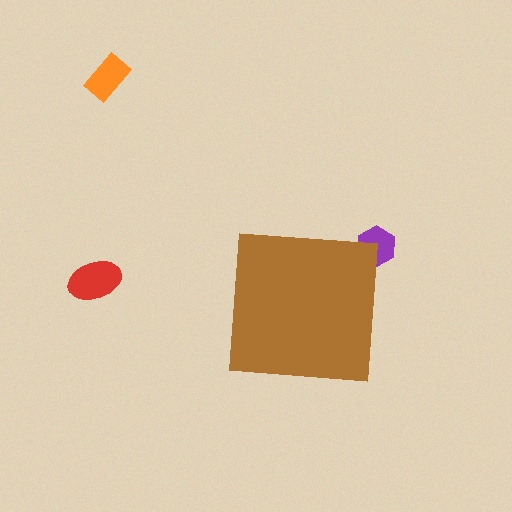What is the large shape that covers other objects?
A brown square.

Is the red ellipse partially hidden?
No, the red ellipse is fully visible.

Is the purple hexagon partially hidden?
Yes, the purple hexagon is partially hidden behind the brown square.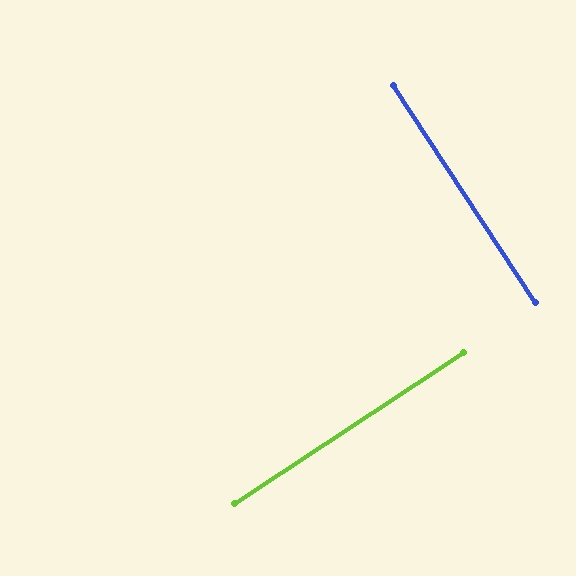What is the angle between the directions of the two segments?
Approximately 90 degrees.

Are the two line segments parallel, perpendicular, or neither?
Perpendicular — they meet at approximately 90°.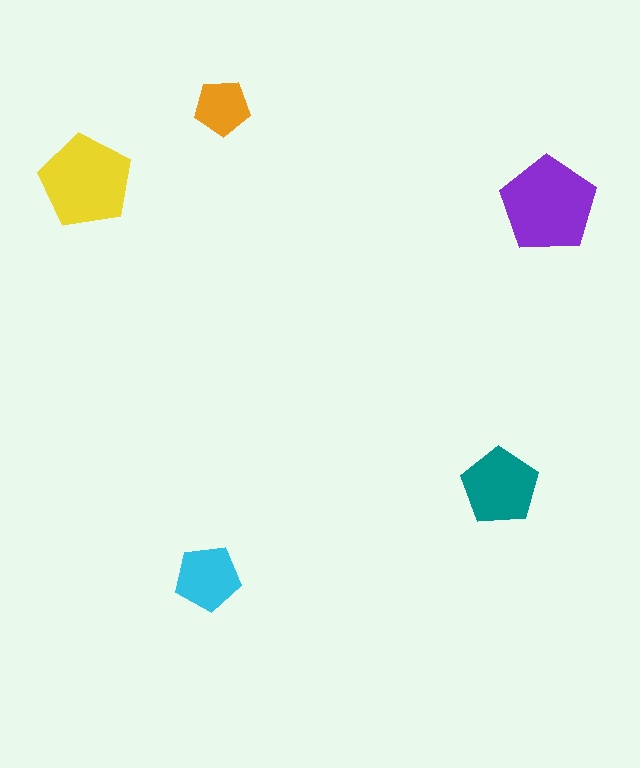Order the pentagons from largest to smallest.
the purple one, the yellow one, the teal one, the cyan one, the orange one.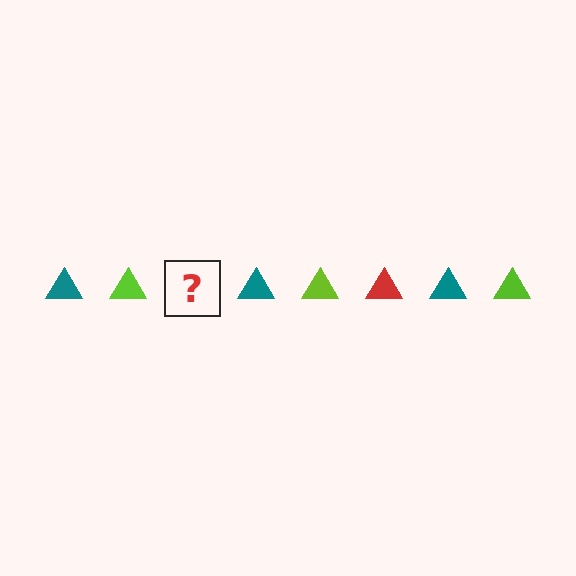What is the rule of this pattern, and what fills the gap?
The rule is that the pattern cycles through teal, lime, red triangles. The gap should be filled with a red triangle.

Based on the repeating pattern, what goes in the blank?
The blank should be a red triangle.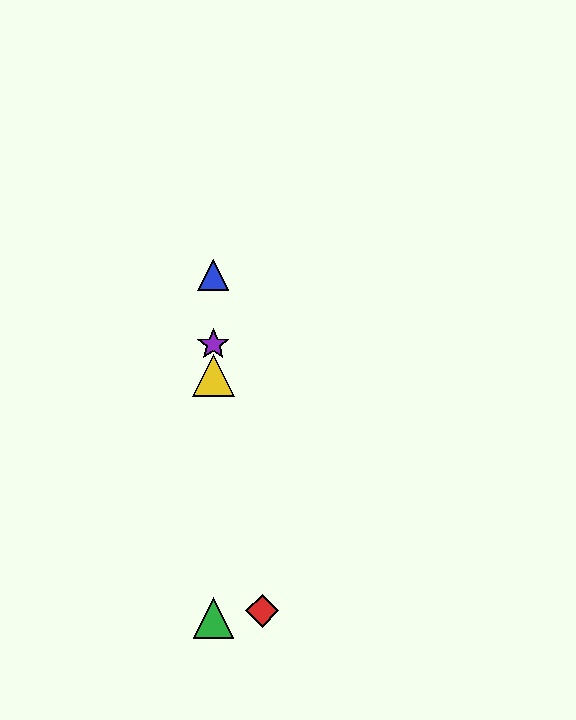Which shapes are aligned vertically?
The blue triangle, the green triangle, the yellow triangle, the purple star are aligned vertically.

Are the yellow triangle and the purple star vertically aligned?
Yes, both are at x≈213.